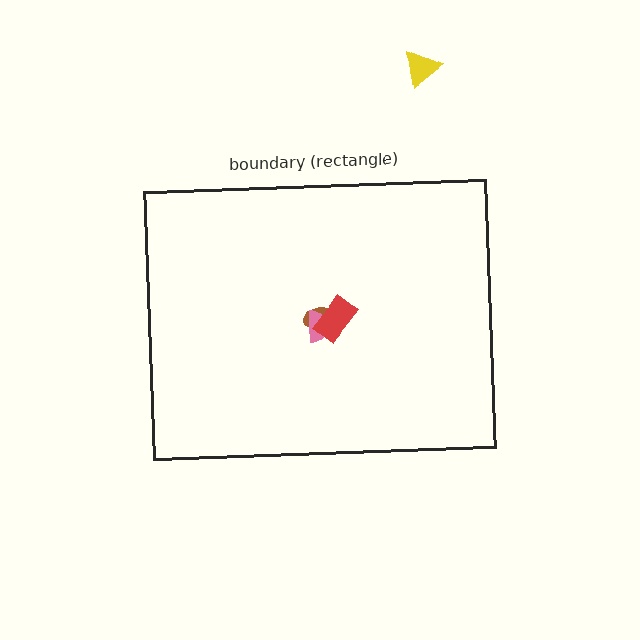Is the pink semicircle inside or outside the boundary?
Inside.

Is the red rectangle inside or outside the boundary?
Inside.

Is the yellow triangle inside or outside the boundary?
Outside.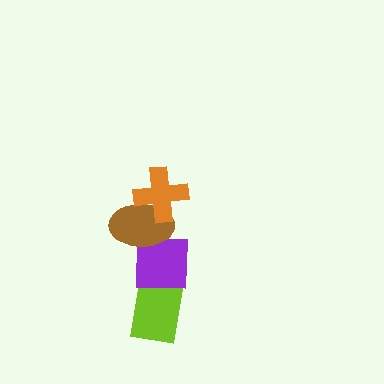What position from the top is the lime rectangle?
The lime rectangle is 4th from the top.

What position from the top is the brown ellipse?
The brown ellipse is 2nd from the top.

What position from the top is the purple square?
The purple square is 3rd from the top.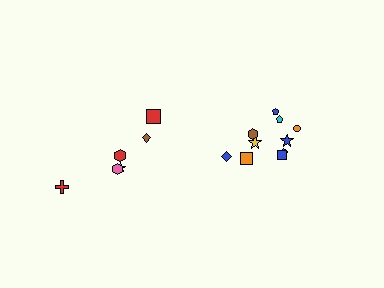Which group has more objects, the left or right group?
The right group.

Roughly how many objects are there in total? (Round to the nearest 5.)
Roughly 15 objects in total.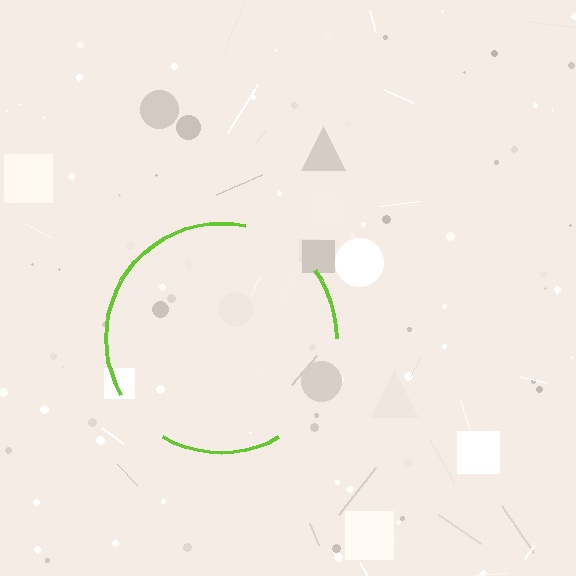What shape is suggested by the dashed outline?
The dashed outline suggests a circle.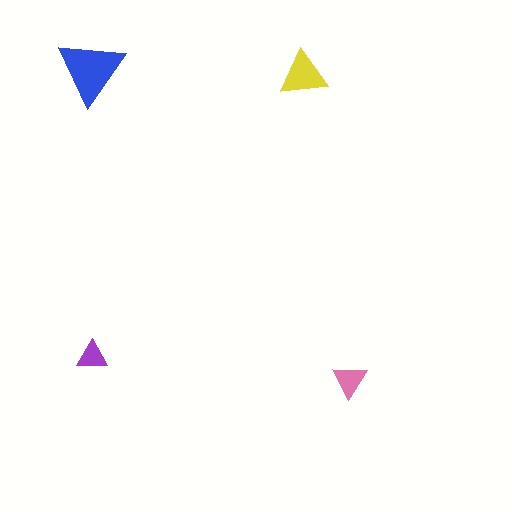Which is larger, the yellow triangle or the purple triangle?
The yellow one.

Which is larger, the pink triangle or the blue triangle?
The blue one.